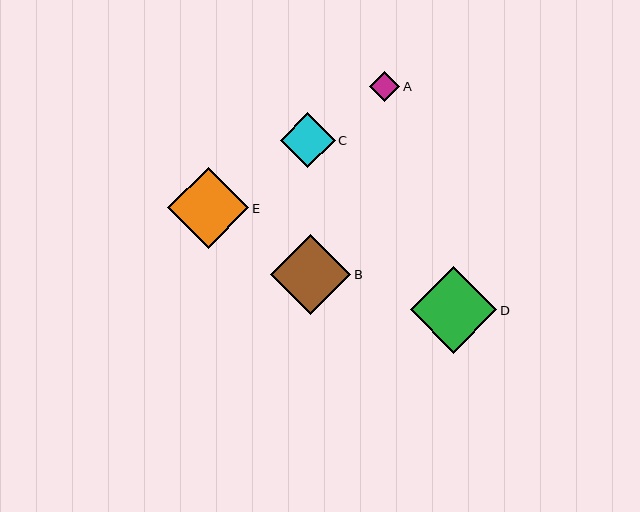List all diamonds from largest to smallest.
From largest to smallest: D, E, B, C, A.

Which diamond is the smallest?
Diamond A is the smallest with a size of approximately 30 pixels.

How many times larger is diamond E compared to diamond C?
Diamond E is approximately 1.5 times the size of diamond C.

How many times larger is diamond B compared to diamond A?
Diamond B is approximately 2.7 times the size of diamond A.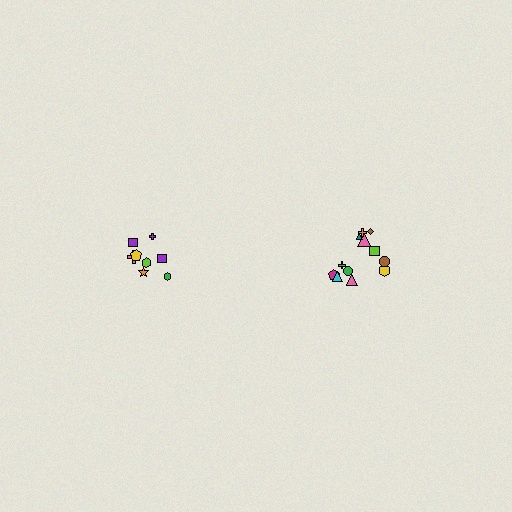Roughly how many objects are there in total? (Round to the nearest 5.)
Roughly 20 objects in total.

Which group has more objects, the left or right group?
The right group.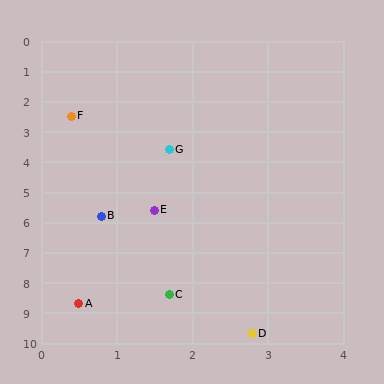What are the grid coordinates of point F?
Point F is at approximately (0.4, 2.5).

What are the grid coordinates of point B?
Point B is at approximately (0.8, 5.8).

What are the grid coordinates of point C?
Point C is at approximately (1.7, 8.4).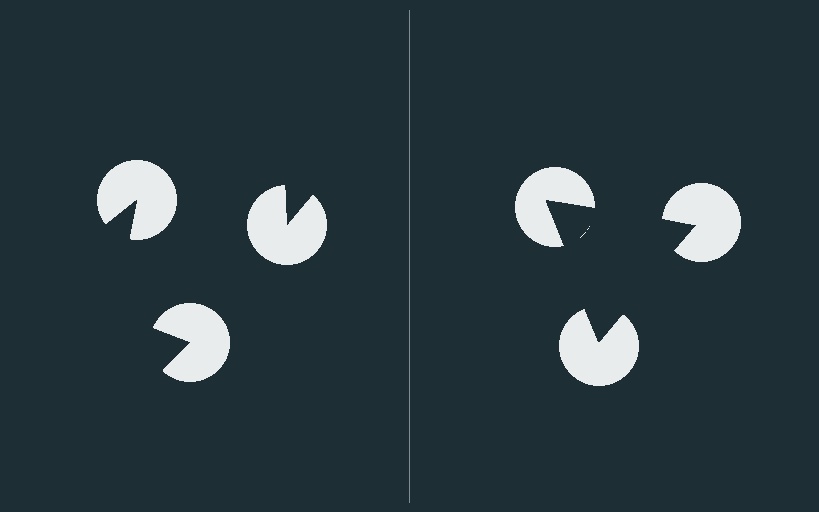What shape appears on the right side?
An illusory triangle.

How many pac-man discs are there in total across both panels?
6 — 3 on each side.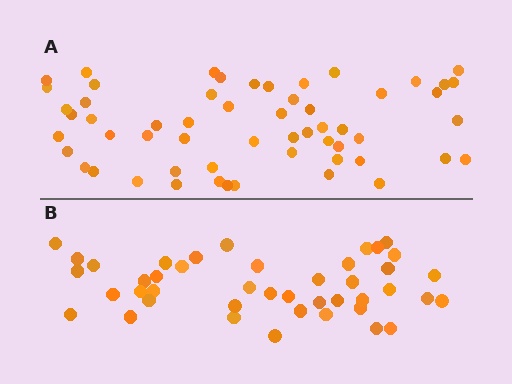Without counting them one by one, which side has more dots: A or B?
Region A (the top region) has more dots.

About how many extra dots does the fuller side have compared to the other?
Region A has approximately 15 more dots than region B.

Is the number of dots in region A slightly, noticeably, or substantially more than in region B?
Region A has noticeably more, but not dramatically so. The ratio is roughly 1.3 to 1.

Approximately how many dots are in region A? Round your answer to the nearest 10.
About 60 dots. (The exact count is 57, which rounds to 60.)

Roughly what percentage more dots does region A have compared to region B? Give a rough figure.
About 35% more.